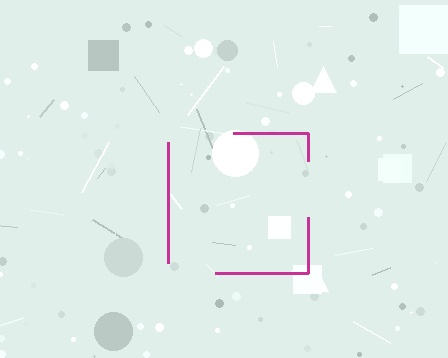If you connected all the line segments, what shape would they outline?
They would outline a square.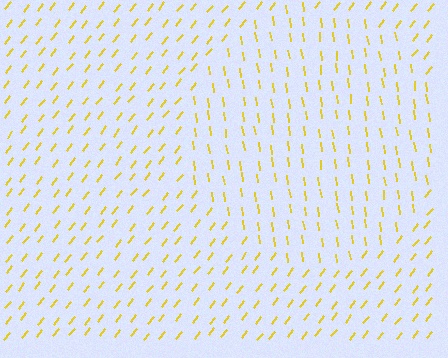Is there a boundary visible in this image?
Yes, there is a texture boundary formed by a change in line orientation.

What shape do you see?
I see a circle.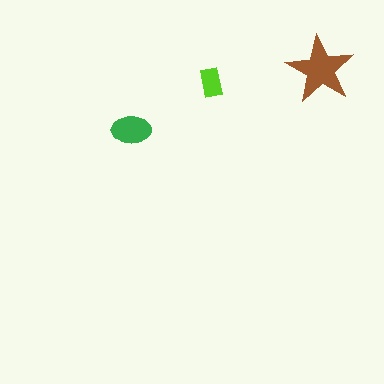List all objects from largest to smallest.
The brown star, the green ellipse, the lime rectangle.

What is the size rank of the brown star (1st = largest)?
1st.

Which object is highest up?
The brown star is topmost.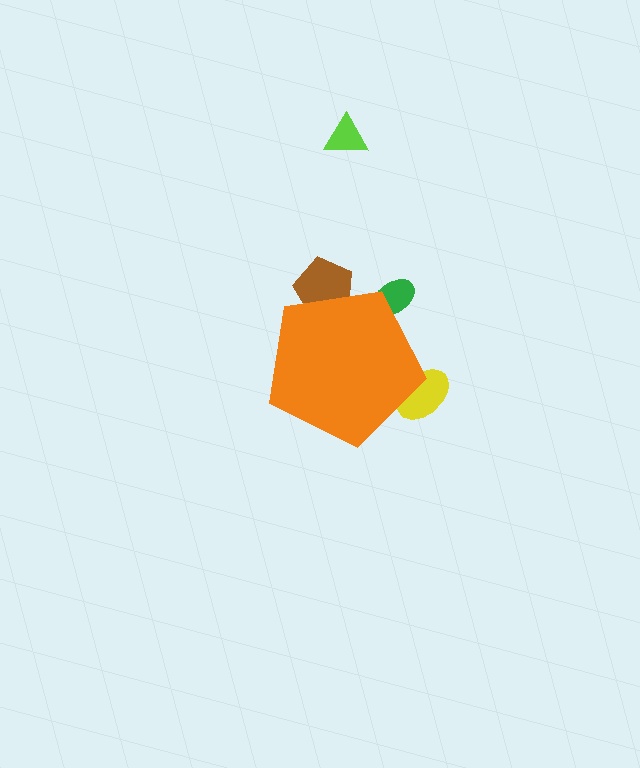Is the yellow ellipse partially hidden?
Yes, the yellow ellipse is partially hidden behind the orange pentagon.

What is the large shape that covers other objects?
An orange pentagon.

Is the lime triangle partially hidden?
No, the lime triangle is fully visible.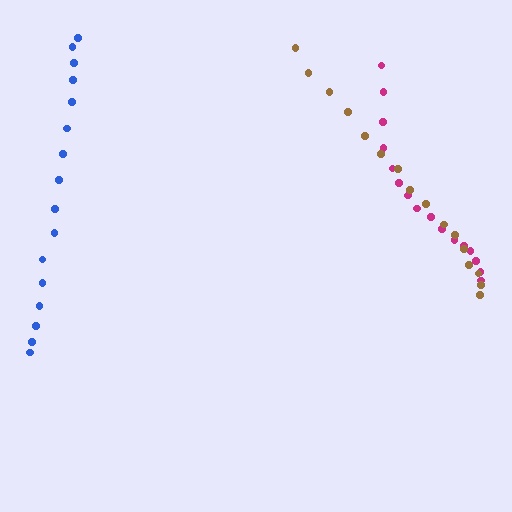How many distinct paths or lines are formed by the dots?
There are 3 distinct paths.